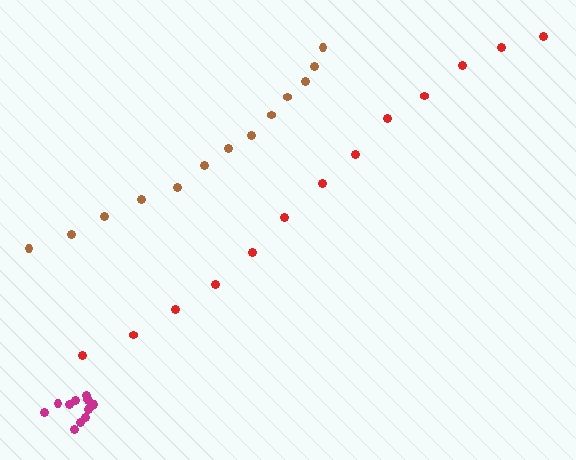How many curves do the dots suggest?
There are 3 distinct paths.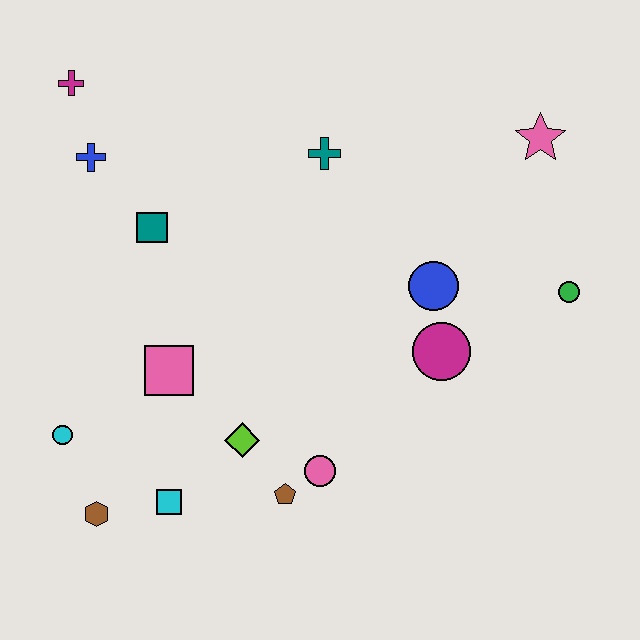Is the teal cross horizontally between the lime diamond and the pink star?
Yes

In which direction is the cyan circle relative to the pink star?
The cyan circle is to the left of the pink star.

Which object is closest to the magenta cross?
The blue cross is closest to the magenta cross.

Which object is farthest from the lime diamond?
The pink star is farthest from the lime diamond.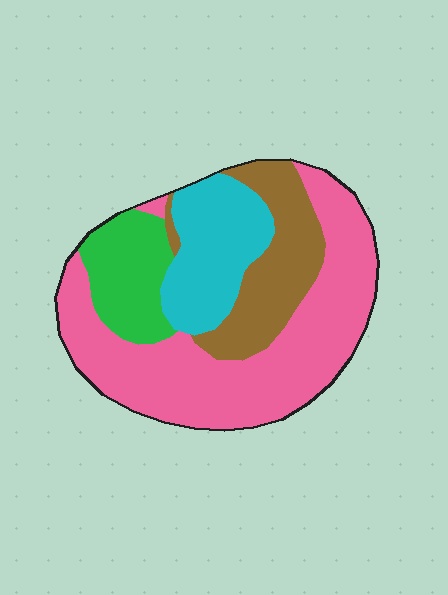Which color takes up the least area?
Green, at roughly 15%.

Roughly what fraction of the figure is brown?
Brown takes up about one fifth (1/5) of the figure.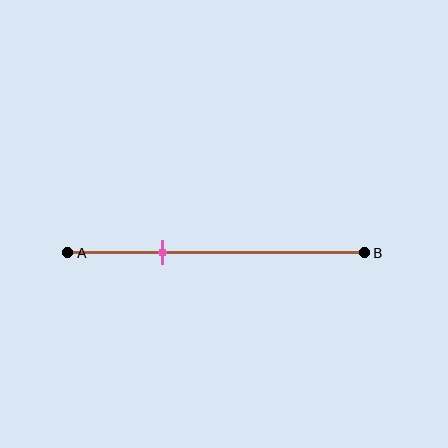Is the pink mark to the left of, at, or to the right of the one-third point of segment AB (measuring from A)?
The pink mark is approximately at the one-third point of segment AB.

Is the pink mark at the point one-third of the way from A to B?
Yes, the mark is approximately at the one-third point.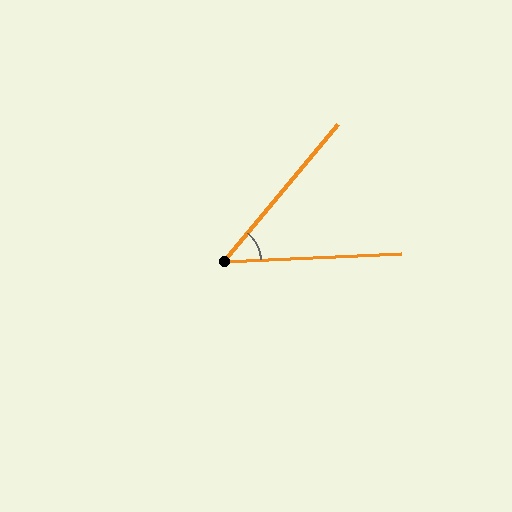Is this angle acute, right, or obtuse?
It is acute.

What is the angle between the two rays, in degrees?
Approximately 48 degrees.